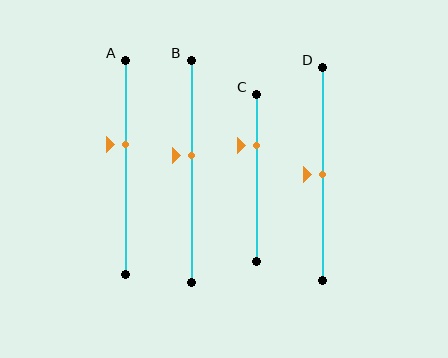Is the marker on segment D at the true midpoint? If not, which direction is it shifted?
Yes, the marker on segment D is at the true midpoint.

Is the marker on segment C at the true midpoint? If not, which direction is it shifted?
No, the marker on segment C is shifted upward by about 20% of the segment length.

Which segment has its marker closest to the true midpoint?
Segment D has its marker closest to the true midpoint.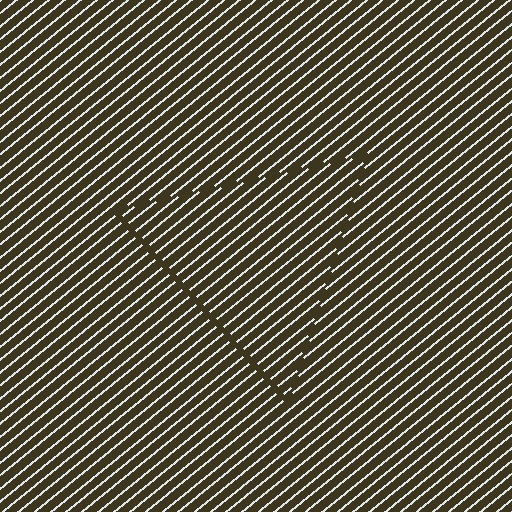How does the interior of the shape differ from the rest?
The interior of the shape contains the same grating, shifted by half a period — the contour is defined by the phase discontinuity where line-ends from the inner and outer gratings abut.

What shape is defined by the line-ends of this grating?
An illusory triangle. The interior of the shape contains the same grating, shifted by half a period — the contour is defined by the phase discontinuity where line-ends from the inner and outer gratings abut.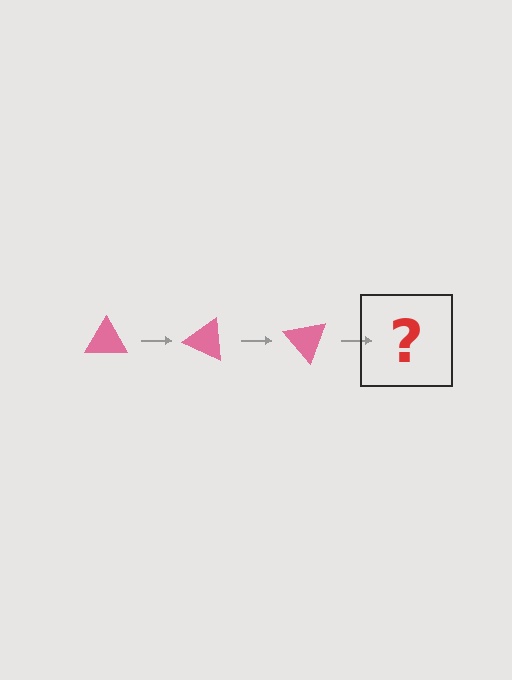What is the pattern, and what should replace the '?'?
The pattern is that the triangle rotates 25 degrees each step. The '?' should be a pink triangle rotated 75 degrees.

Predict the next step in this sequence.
The next step is a pink triangle rotated 75 degrees.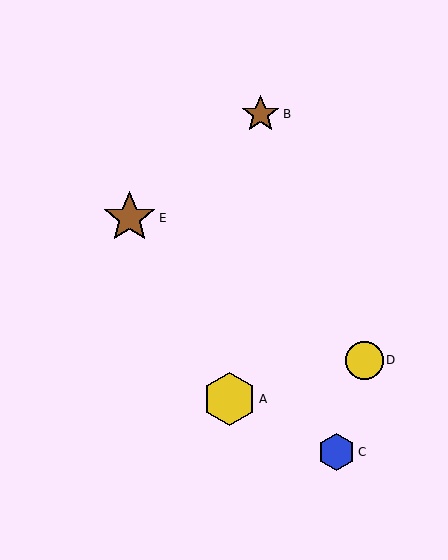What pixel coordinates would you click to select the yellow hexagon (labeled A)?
Click at (230, 399) to select the yellow hexagon A.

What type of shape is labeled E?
Shape E is a brown star.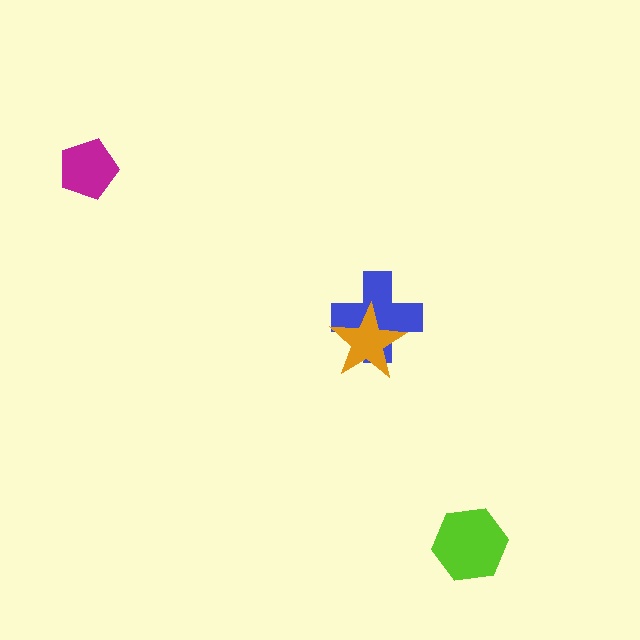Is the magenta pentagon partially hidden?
No, no other shape covers it.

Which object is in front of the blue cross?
The orange star is in front of the blue cross.